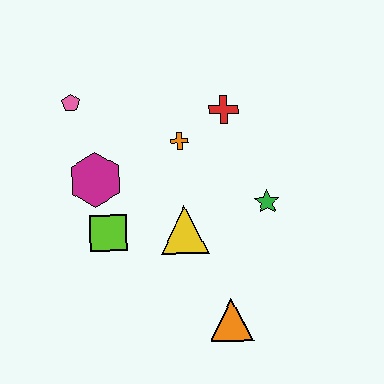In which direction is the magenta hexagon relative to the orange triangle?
The magenta hexagon is above the orange triangle.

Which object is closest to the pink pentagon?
The magenta hexagon is closest to the pink pentagon.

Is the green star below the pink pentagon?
Yes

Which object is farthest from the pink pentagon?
The orange triangle is farthest from the pink pentagon.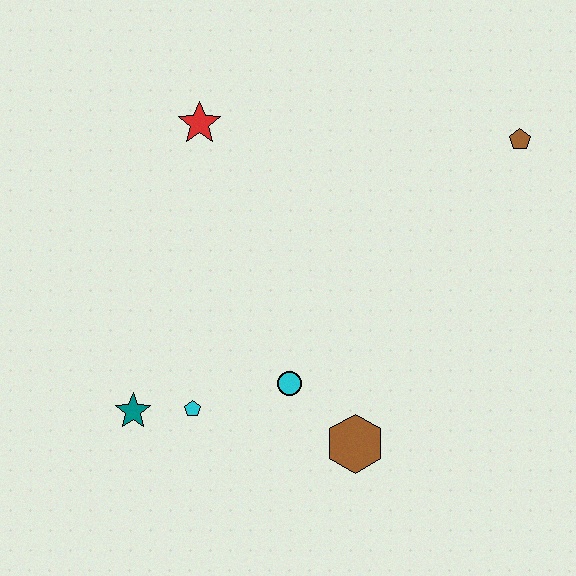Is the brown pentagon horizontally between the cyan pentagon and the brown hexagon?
No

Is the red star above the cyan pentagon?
Yes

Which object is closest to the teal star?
The cyan pentagon is closest to the teal star.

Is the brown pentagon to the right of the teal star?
Yes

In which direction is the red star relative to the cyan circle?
The red star is above the cyan circle.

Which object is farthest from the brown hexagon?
The red star is farthest from the brown hexagon.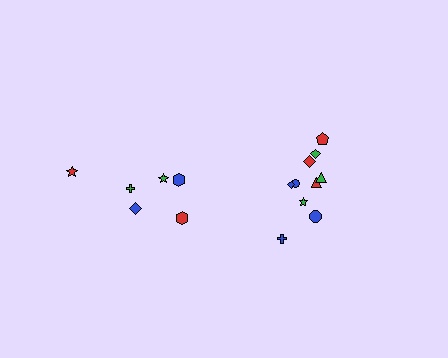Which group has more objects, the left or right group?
The right group.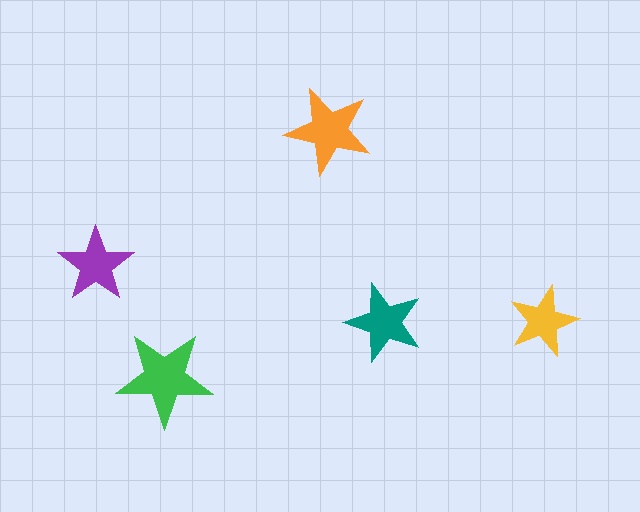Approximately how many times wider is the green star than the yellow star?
About 1.5 times wider.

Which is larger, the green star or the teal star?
The green one.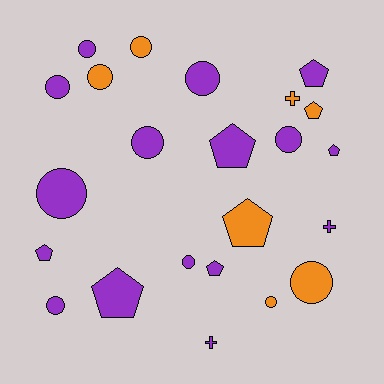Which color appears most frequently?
Purple, with 16 objects.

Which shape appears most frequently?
Circle, with 12 objects.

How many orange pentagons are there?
There are 2 orange pentagons.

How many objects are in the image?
There are 23 objects.